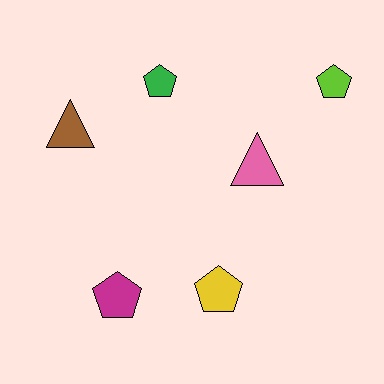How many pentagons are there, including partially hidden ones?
There are 4 pentagons.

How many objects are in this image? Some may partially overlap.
There are 6 objects.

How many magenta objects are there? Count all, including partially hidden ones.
There is 1 magenta object.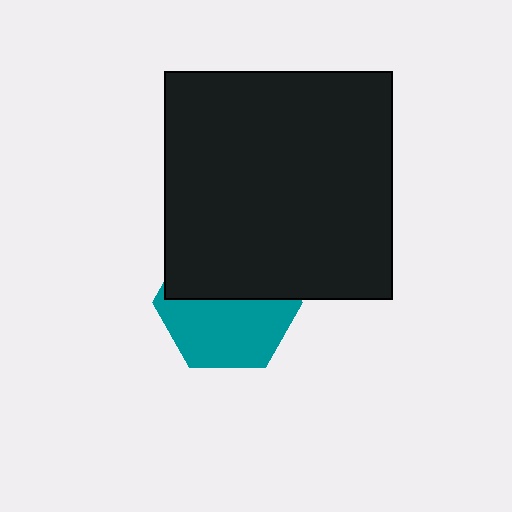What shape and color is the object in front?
The object in front is a black square.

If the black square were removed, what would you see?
You would see the complete teal hexagon.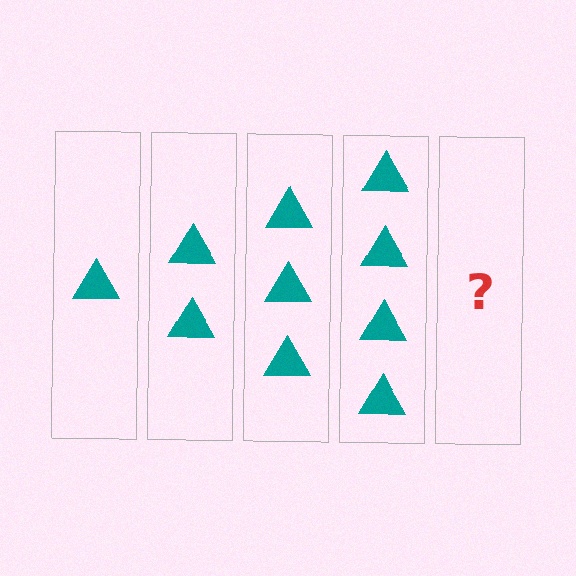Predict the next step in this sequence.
The next step is 5 triangles.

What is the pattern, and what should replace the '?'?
The pattern is that each step adds one more triangle. The '?' should be 5 triangles.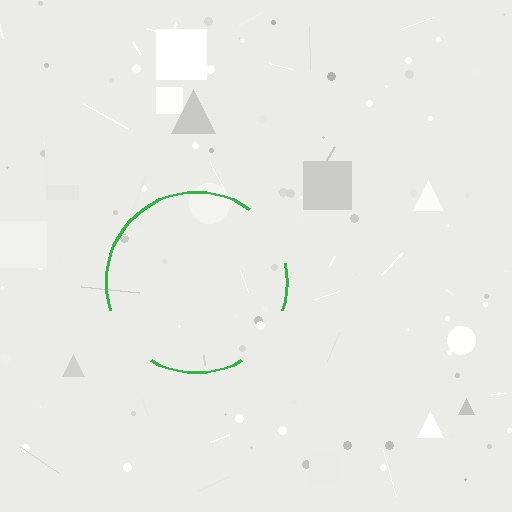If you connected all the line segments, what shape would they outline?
They would outline a circle.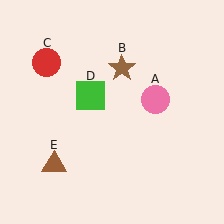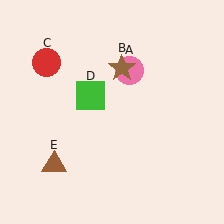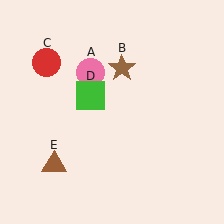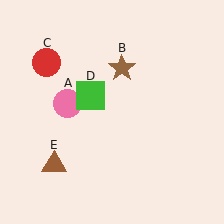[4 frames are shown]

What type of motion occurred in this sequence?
The pink circle (object A) rotated counterclockwise around the center of the scene.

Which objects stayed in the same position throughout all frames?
Brown star (object B) and red circle (object C) and green square (object D) and brown triangle (object E) remained stationary.